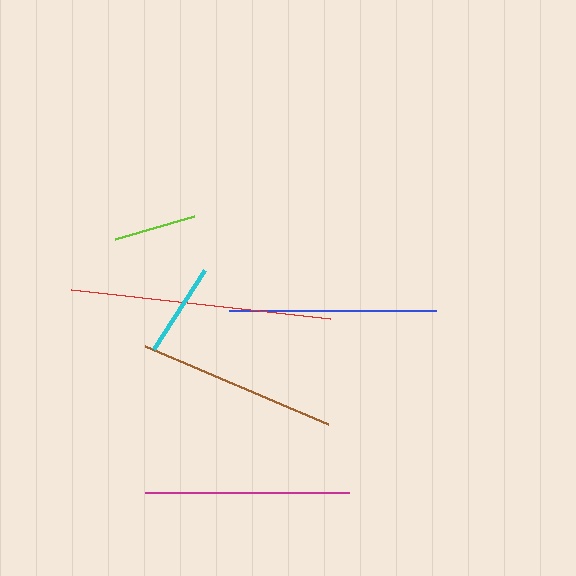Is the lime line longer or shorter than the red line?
The red line is longer than the lime line.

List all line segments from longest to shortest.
From longest to shortest: red, blue, magenta, brown, cyan, lime.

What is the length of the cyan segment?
The cyan segment is approximately 95 pixels long.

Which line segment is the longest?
The red line is the longest at approximately 261 pixels.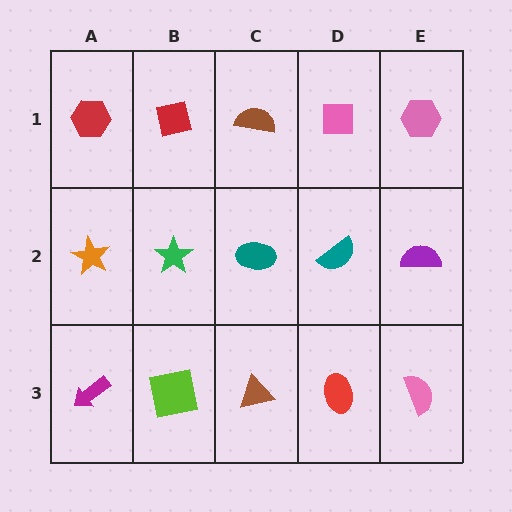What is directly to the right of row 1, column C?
A pink square.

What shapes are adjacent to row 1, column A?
An orange star (row 2, column A), a red square (row 1, column B).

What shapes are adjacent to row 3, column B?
A green star (row 2, column B), a magenta arrow (row 3, column A), a brown triangle (row 3, column C).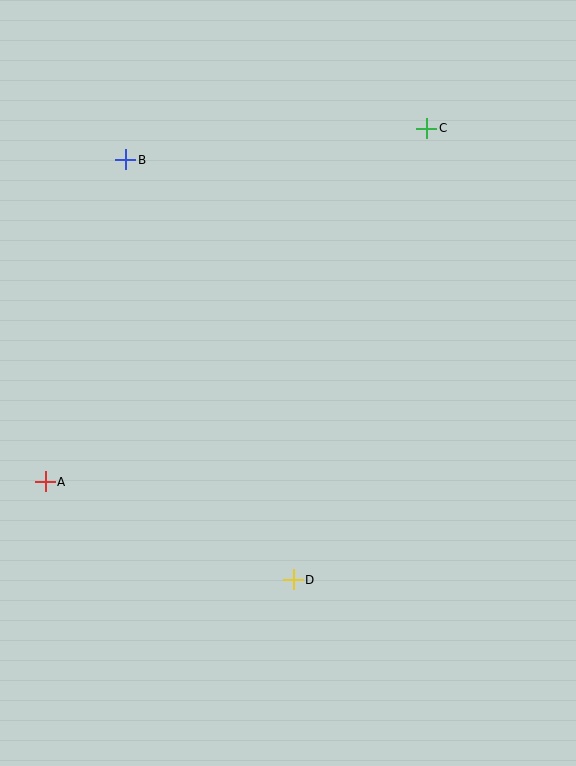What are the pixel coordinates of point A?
Point A is at (45, 482).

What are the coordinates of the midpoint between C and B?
The midpoint between C and B is at (276, 144).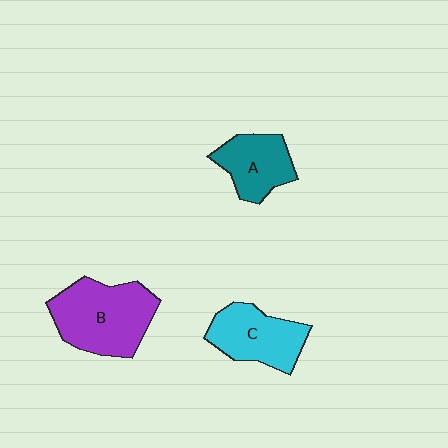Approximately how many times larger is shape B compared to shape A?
Approximately 1.6 times.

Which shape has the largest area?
Shape B (purple).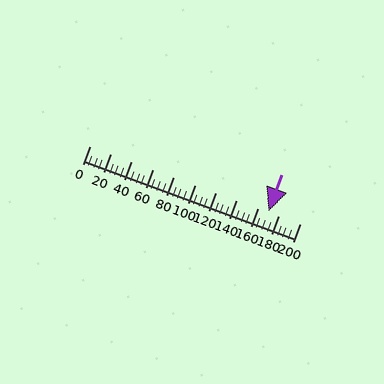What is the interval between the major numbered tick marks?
The major tick marks are spaced 20 units apart.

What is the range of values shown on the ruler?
The ruler shows values from 0 to 200.